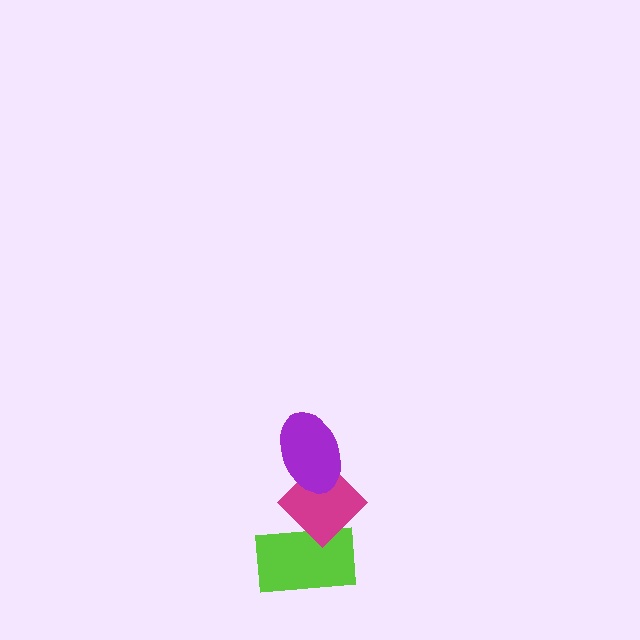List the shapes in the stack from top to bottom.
From top to bottom: the purple ellipse, the magenta diamond, the lime rectangle.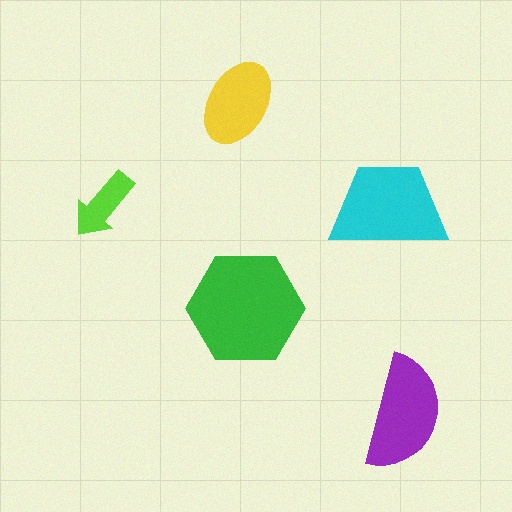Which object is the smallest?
The lime arrow.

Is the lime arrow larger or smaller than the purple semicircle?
Smaller.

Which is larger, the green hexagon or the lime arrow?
The green hexagon.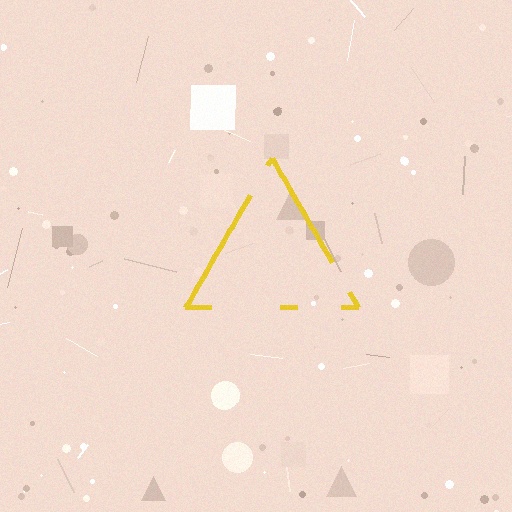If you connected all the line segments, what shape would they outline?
They would outline a triangle.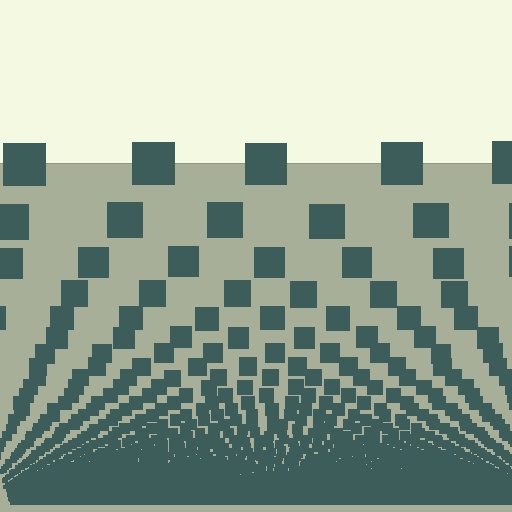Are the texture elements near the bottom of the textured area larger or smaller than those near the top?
Smaller. The gradient is inverted — elements near the bottom are smaller and denser.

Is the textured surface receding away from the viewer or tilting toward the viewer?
The surface appears to tilt toward the viewer. Texture elements get larger and sparser toward the top.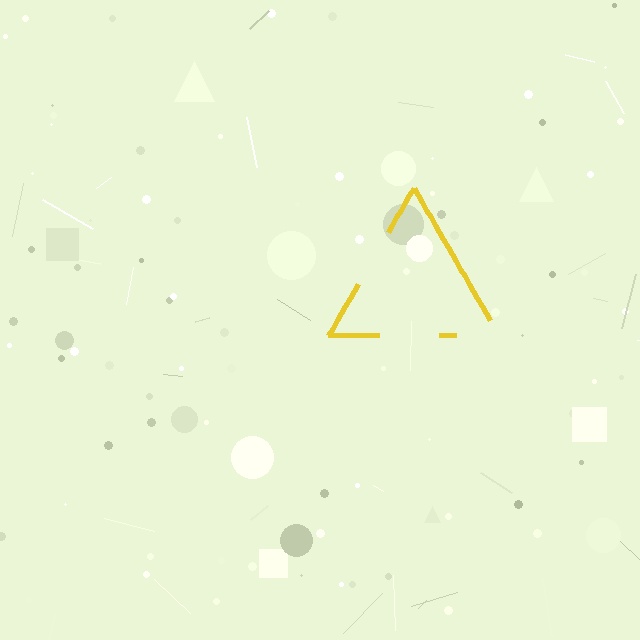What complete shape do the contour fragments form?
The contour fragments form a triangle.